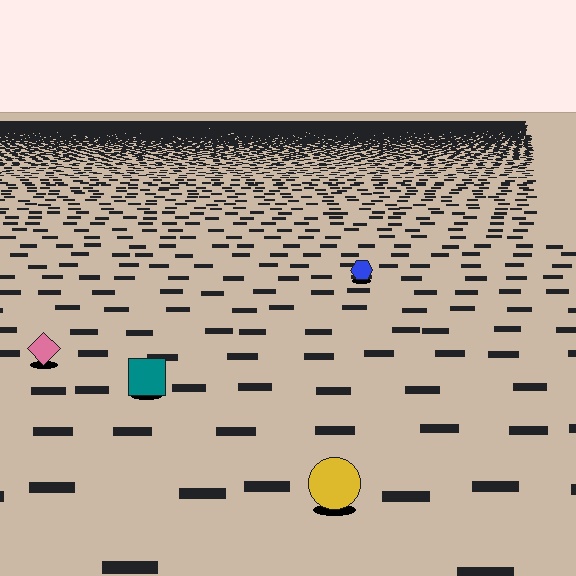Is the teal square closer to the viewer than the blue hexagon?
Yes. The teal square is closer — you can tell from the texture gradient: the ground texture is coarser near it.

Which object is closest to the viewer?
The yellow circle is closest. The texture marks near it are larger and more spread out.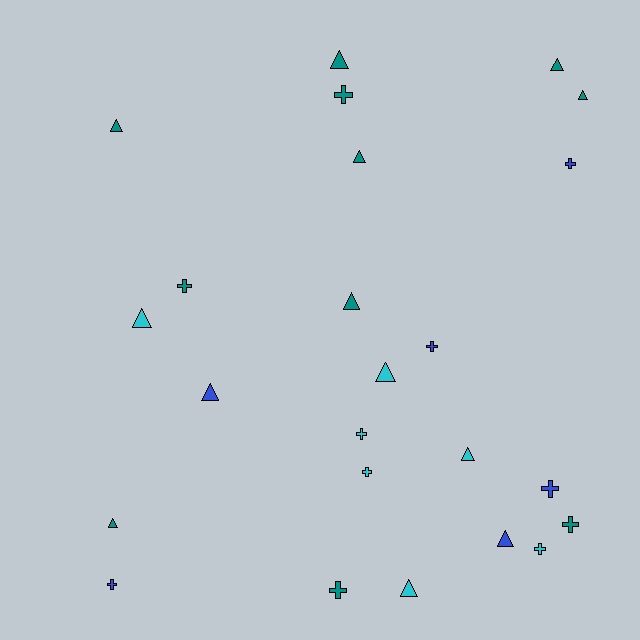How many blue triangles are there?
There are 2 blue triangles.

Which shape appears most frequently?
Triangle, with 13 objects.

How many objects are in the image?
There are 24 objects.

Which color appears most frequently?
Teal, with 11 objects.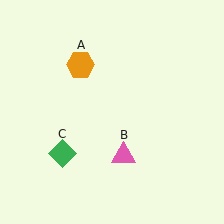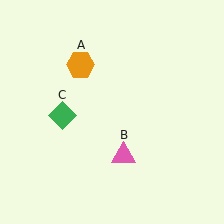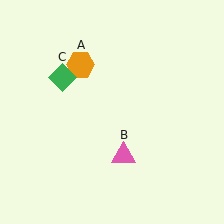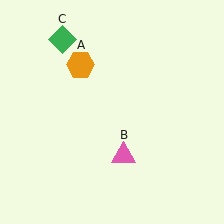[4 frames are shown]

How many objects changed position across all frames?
1 object changed position: green diamond (object C).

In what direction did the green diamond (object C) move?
The green diamond (object C) moved up.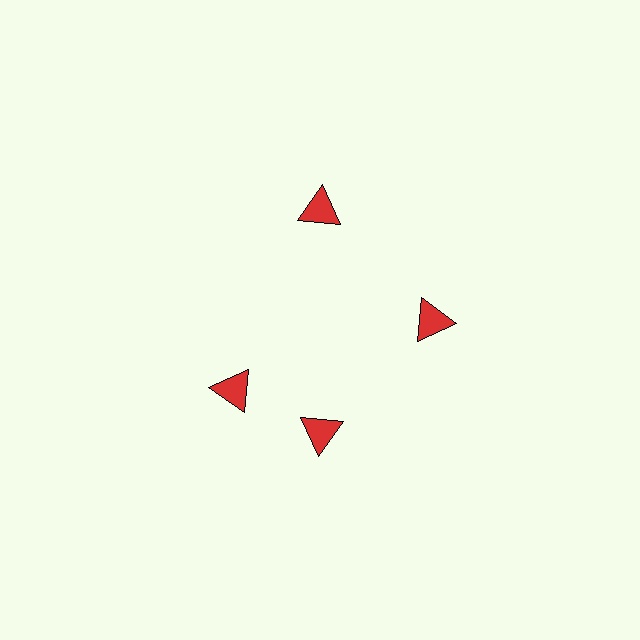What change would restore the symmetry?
The symmetry would be restored by rotating it back into even spacing with its neighbors so that all 4 triangles sit at equal angles and equal distance from the center.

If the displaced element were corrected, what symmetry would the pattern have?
It would have 4-fold rotational symmetry — the pattern would map onto itself every 90 degrees.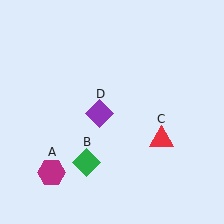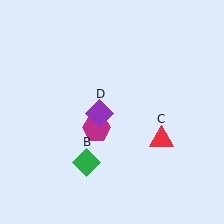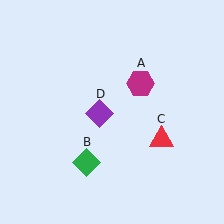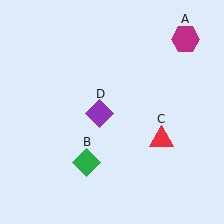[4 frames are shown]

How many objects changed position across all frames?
1 object changed position: magenta hexagon (object A).